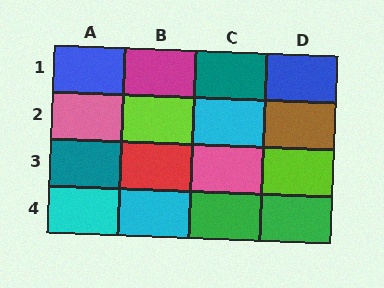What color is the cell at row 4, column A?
Cyan.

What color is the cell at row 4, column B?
Cyan.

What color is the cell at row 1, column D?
Blue.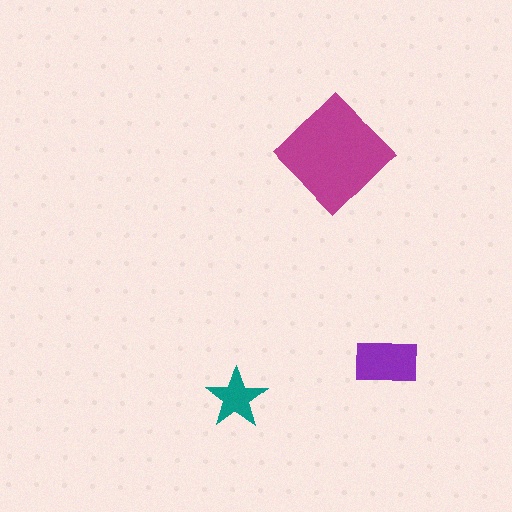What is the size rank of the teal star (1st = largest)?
3rd.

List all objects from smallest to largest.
The teal star, the purple rectangle, the magenta diamond.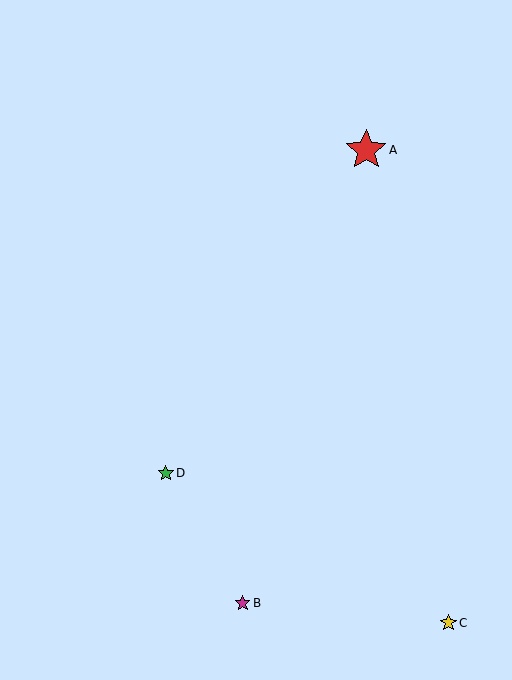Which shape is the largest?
The red star (labeled A) is the largest.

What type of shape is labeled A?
Shape A is a red star.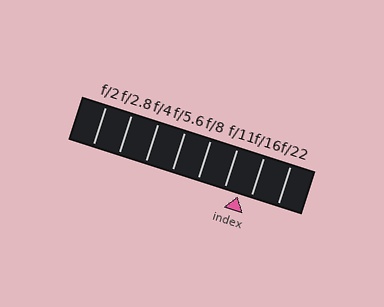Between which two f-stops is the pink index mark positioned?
The index mark is between f/11 and f/16.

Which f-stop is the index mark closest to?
The index mark is closest to f/16.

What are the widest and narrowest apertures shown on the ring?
The widest aperture shown is f/2 and the narrowest is f/22.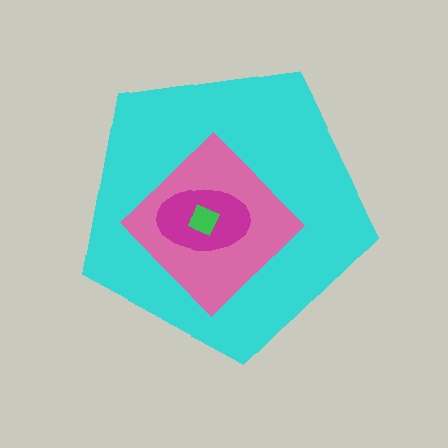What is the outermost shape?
The cyan pentagon.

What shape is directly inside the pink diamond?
The magenta ellipse.